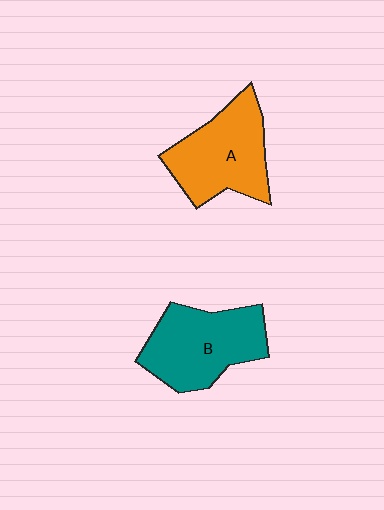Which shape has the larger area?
Shape B (teal).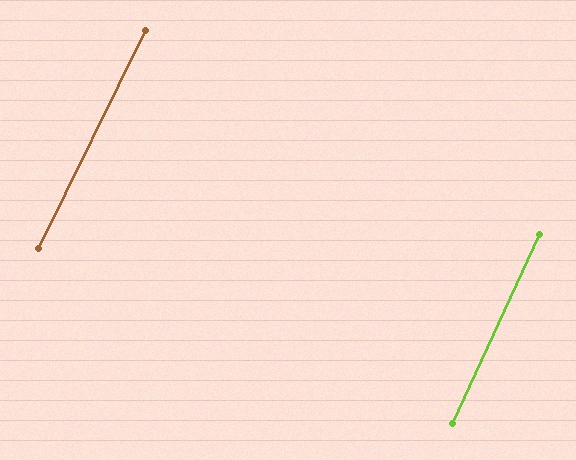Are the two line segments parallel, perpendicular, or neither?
Parallel — their directions differ by only 1.6°.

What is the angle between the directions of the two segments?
Approximately 2 degrees.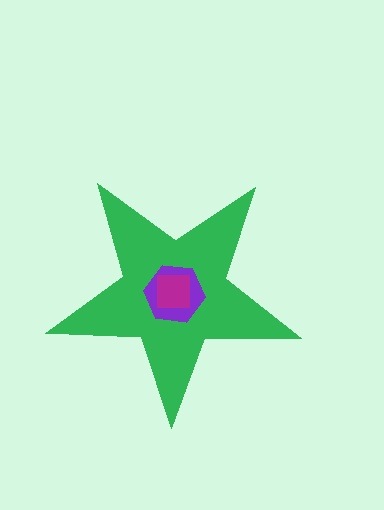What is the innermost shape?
The magenta square.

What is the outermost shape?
The green star.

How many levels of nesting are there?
3.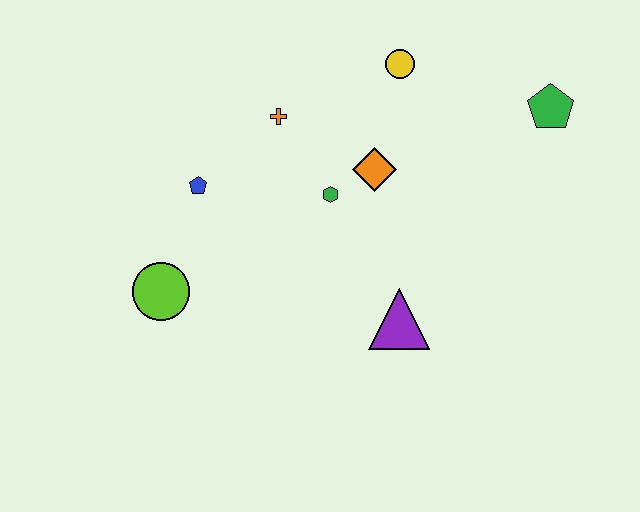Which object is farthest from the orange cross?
The green pentagon is farthest from the orange cross.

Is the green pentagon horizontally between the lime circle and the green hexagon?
No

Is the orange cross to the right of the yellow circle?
No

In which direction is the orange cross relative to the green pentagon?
The orange cross is to the left of the green pentagon.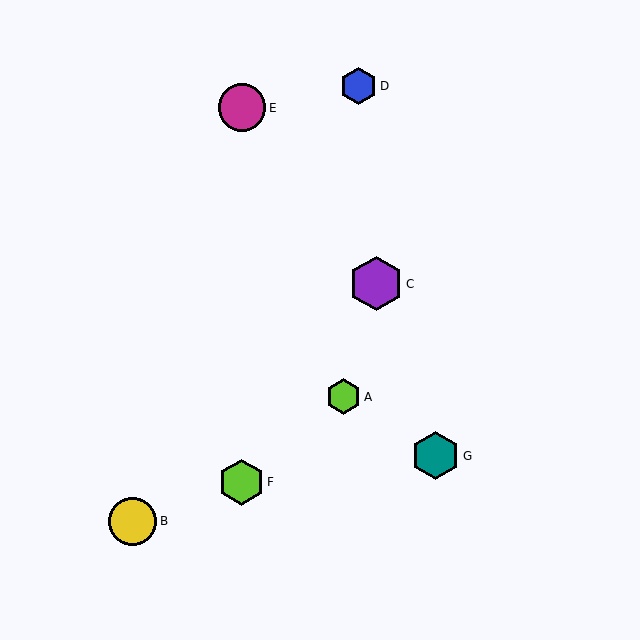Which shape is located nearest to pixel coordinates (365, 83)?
The blue hexagon (labeled D) at (359, 86) is nearest to that location.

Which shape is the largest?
The purple hexagon (labeled C) is the largest.